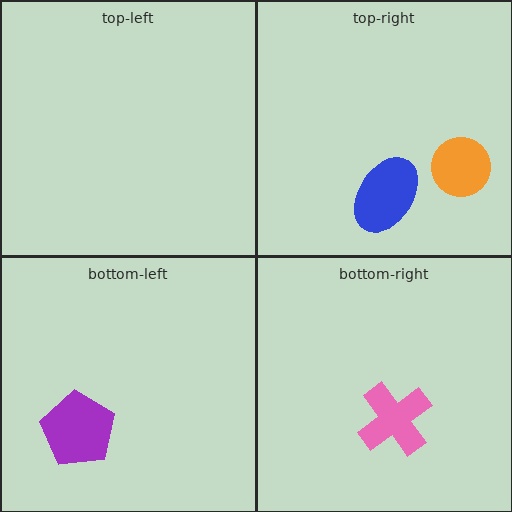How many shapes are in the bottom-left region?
1.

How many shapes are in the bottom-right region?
1.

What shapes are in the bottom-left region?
The purple pentagon.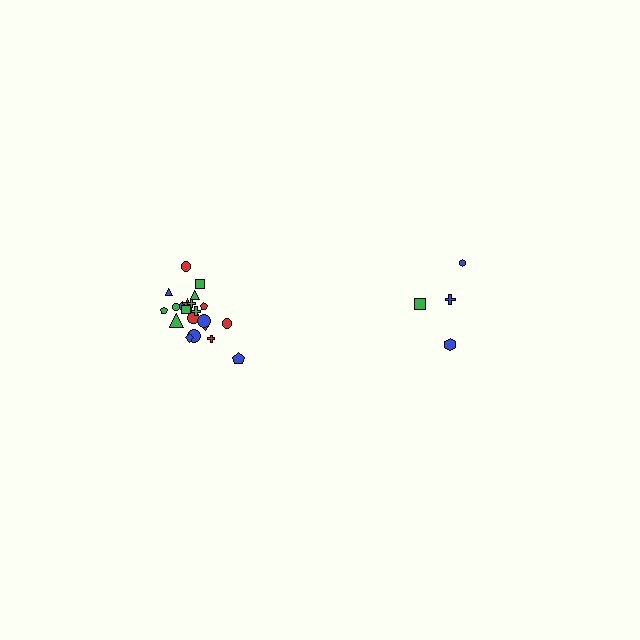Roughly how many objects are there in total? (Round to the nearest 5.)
Roughly 25 objects in total.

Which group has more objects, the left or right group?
The left group.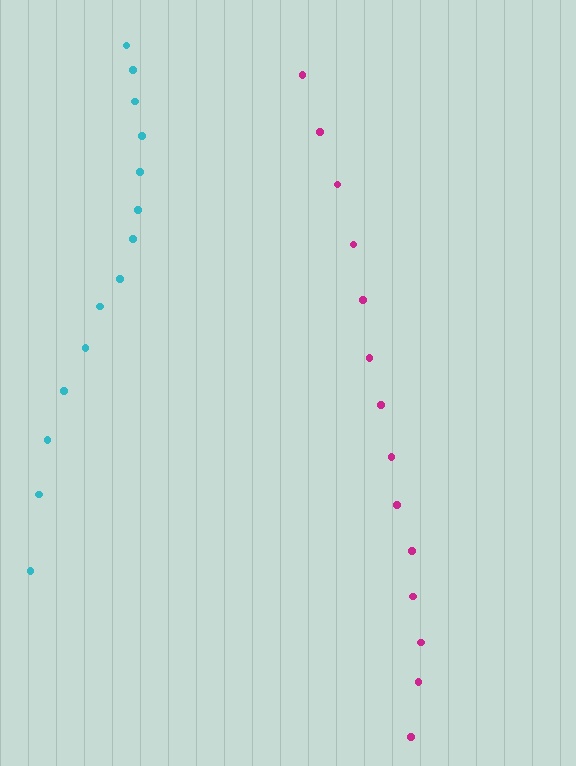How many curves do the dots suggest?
There are 2 distinct paths.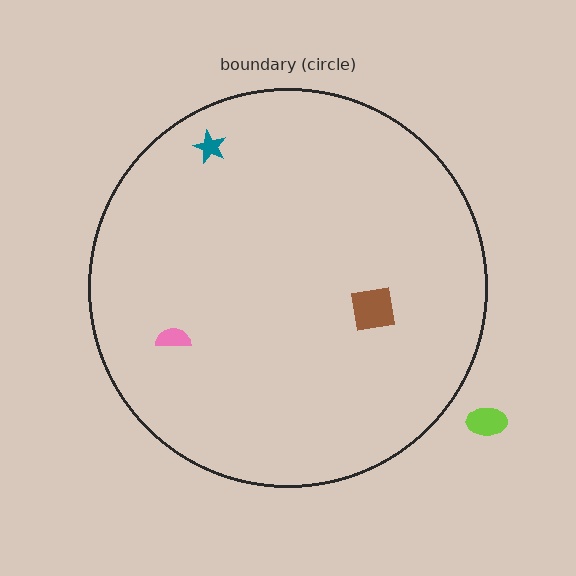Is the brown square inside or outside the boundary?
Inside.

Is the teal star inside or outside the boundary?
Inside.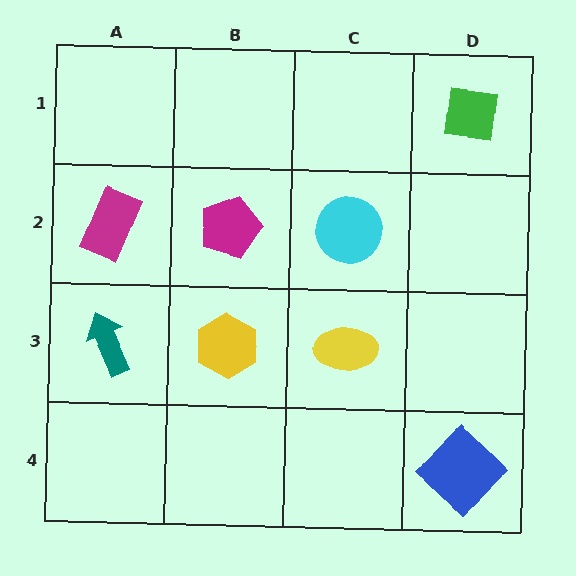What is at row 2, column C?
A cyan circle.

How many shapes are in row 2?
3 shapes.